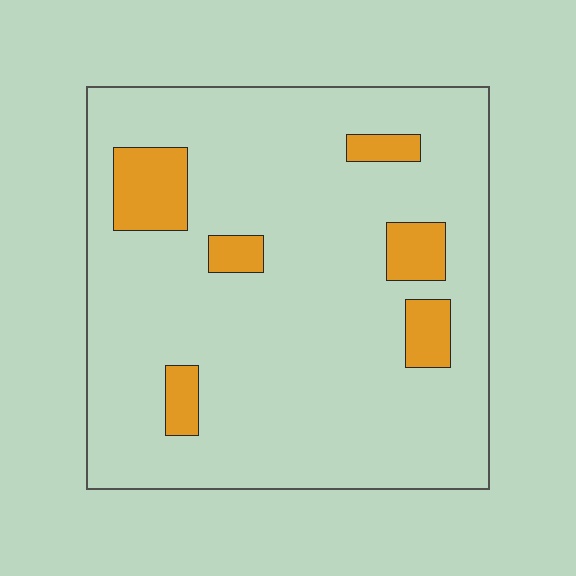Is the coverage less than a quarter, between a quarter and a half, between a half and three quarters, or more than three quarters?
Less than a quarter.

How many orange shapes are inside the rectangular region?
6.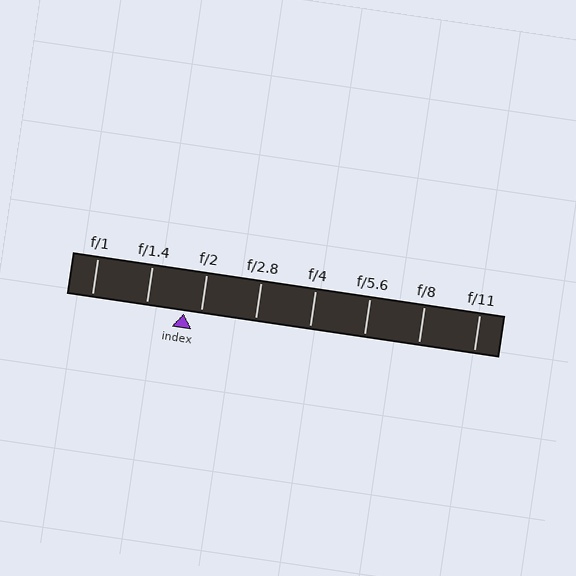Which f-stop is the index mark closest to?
The index mark is closest to f/2.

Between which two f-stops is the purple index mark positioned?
The index mark is between f/1.4 and f/2.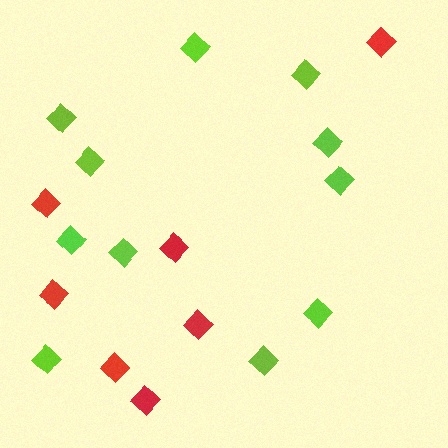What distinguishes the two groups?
There are 2 groups: one group of red diamonds (7) and one group of lime diamonds (11).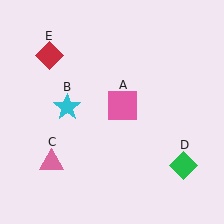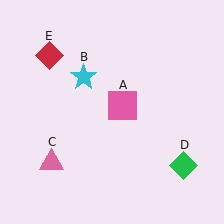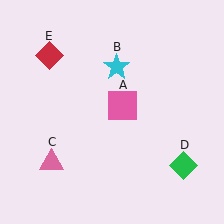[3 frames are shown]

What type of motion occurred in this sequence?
The cyan star (object B) rotated clockwise around the center of the scene.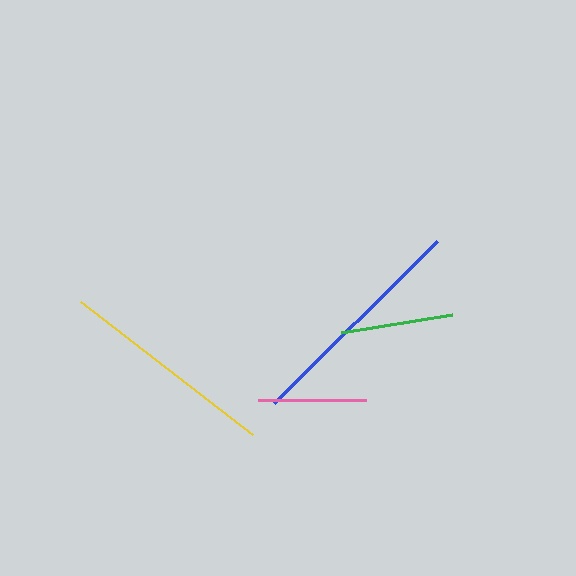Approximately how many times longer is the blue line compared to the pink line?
The blue line is approximately 2.1 times the length of the pink line.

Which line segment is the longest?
The blue line is the longest at approximately 230 pixels.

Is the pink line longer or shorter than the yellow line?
The yellow line is longer than the pink line.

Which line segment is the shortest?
The pink line is the shortest at approximately 108 pixels.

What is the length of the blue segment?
The blue segment is approximately 230 pixels long.